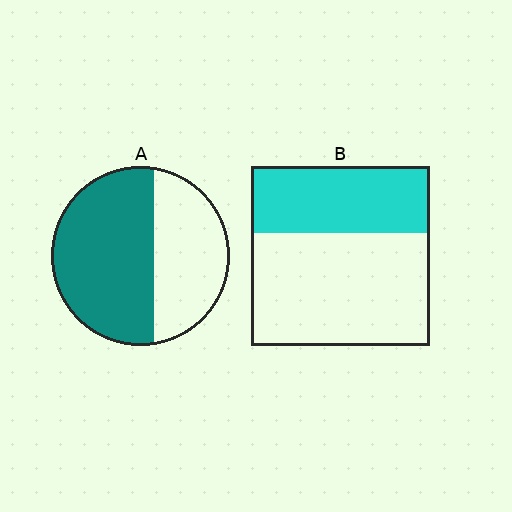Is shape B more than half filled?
No.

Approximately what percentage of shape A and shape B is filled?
A is approximately 60% and B is approximately 35%.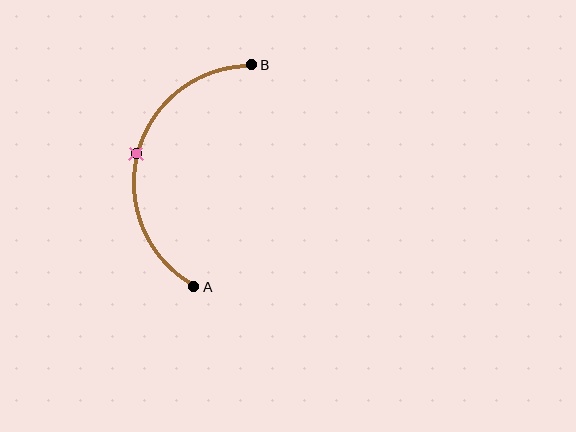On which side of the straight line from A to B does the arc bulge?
The arc bulges to the left of the straight line connecting A and B.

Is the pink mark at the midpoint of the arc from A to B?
Yes. The pink mark lies on the arc at equal arc-length from both A and B — it is the arc midpoint.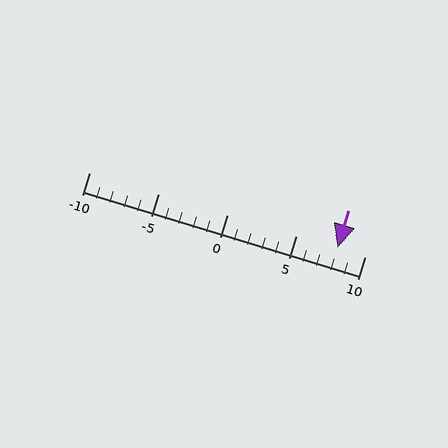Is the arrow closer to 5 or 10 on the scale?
The arrow is closer to 10.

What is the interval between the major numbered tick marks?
The major tick marks are spaced 5 units apart.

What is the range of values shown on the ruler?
The ruler shows values from -10 to 10.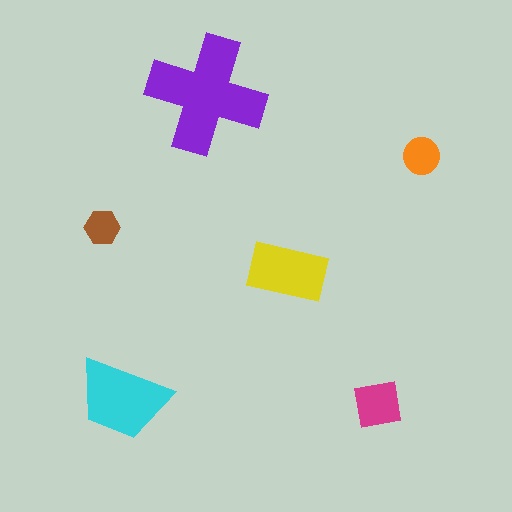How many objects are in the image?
There are 6 objects in the image.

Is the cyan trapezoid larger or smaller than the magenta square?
Larger.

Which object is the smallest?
The brown hexagon.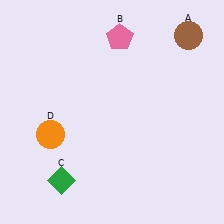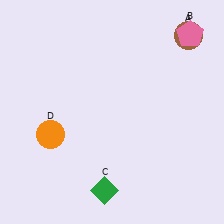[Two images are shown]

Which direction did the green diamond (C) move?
The green diamond (C) moved right.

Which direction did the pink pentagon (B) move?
The pink pentagon (B) moved right.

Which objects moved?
The objects that moved are: the pink pentagon (B), the green diamond (C).